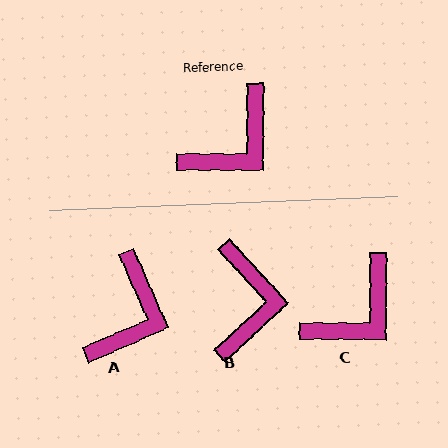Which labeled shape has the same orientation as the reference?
C.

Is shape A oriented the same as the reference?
No, it is off by about 24 degrees.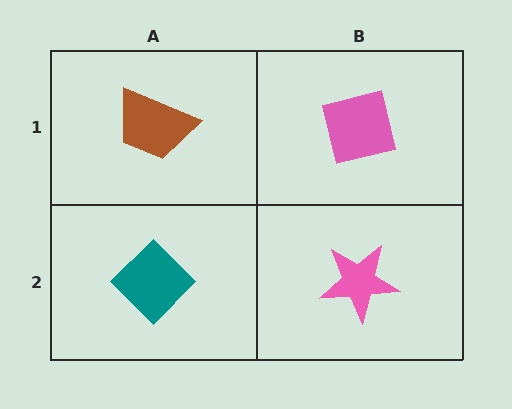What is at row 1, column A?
A brown trapezoid.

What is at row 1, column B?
A pink square.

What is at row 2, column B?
A pink star.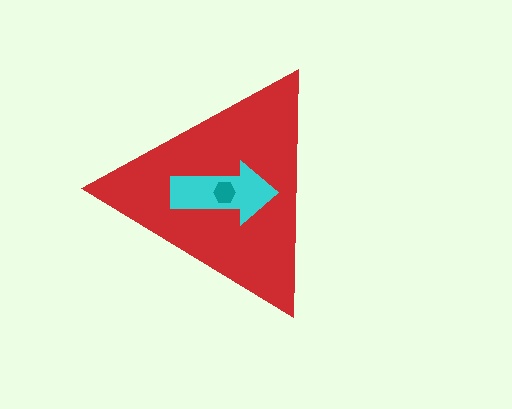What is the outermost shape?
The red triangle.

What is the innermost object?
The teal hexagon.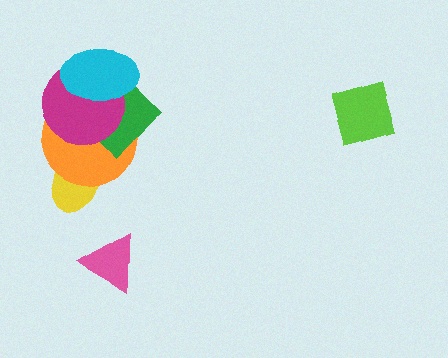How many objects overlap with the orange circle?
4 objects overlap with the orange circle.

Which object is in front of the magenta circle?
The cyan ellipse is in front of the magenta circle.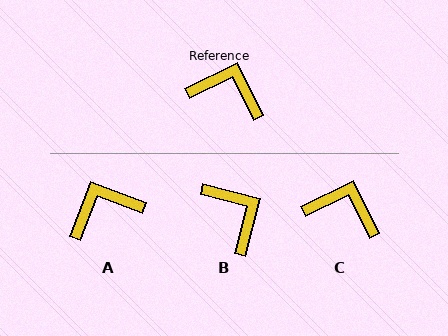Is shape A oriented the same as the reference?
No, it is off by about 42 degrees.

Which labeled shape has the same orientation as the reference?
C.